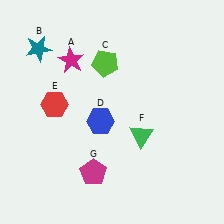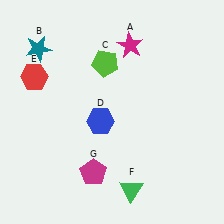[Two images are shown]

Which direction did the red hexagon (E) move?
The red hexagon (E) moved up.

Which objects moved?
The objects that moved are: the magenta star (A), the red hexagon (E), the green triangle (F).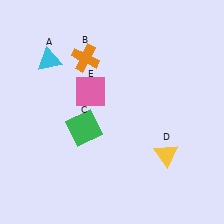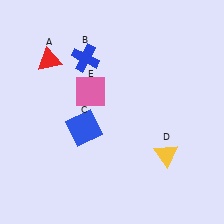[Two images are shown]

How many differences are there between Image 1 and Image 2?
There are 3 differences between the two images.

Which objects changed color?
A changed from cyan to red. B changed from orange to blue. C changed from green to blue.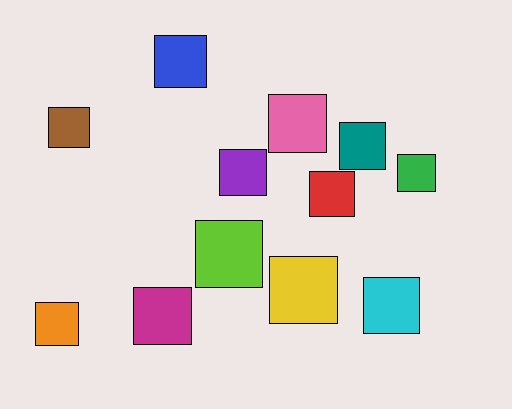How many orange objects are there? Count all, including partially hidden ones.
There is 1 orange object.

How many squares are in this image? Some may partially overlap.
There are 12 squares.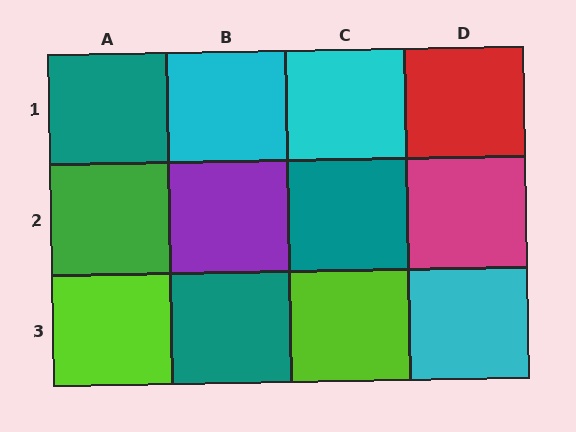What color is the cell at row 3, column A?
Lime.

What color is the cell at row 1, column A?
Teal.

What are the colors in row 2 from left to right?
Green, purple, teal, magenta.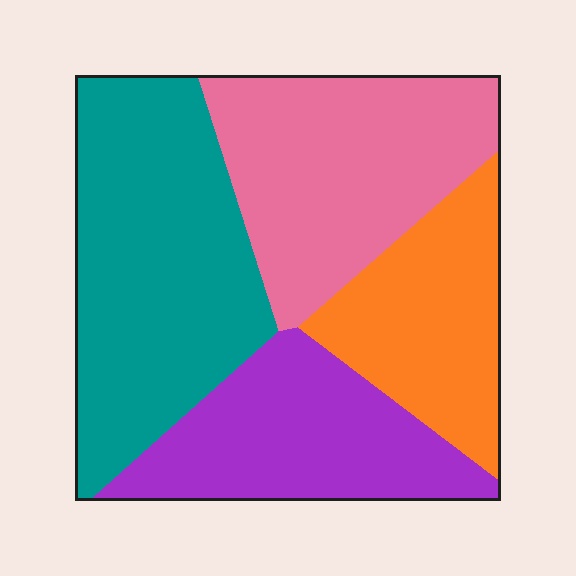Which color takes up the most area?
Teal, at roughly 35%.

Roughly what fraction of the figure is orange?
Orange covers about 20% of the figure.